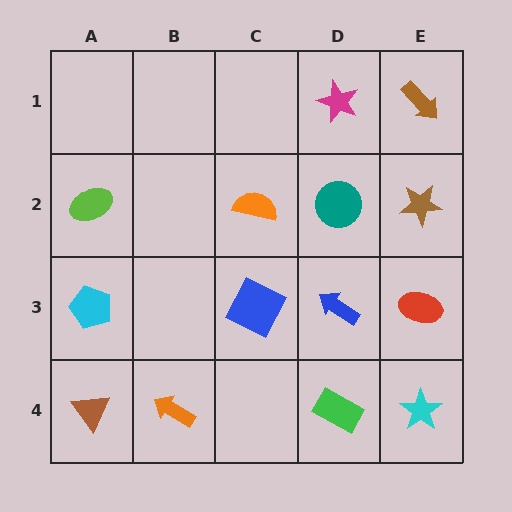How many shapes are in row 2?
4 shapes.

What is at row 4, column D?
A green rectangle.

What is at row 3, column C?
A blue square.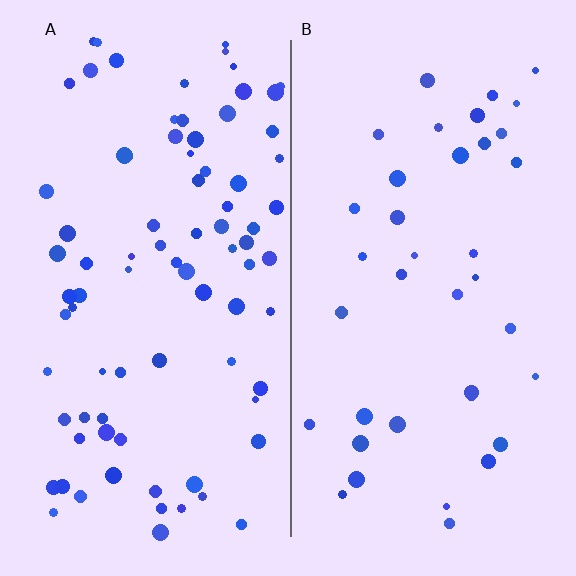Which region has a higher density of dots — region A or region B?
A (the left).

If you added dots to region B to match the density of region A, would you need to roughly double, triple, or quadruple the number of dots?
Approximately double.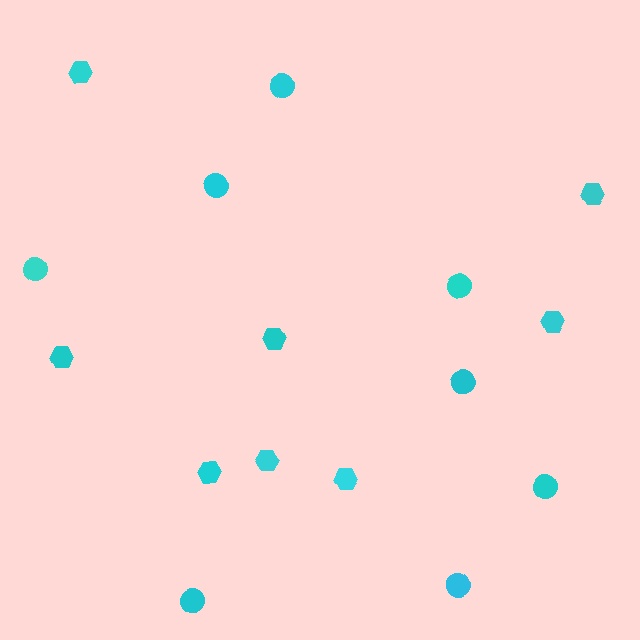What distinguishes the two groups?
There are 2 groups: one group of circles (8) and one group of hexagons (8).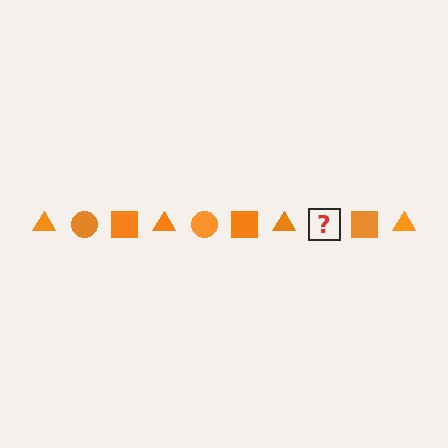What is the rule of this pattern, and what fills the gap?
The rule is that the pattern cycles through triangle, circle, square shapes in orange. The gap should be filled with an orange circle.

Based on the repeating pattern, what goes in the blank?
The blank should be an orange circle.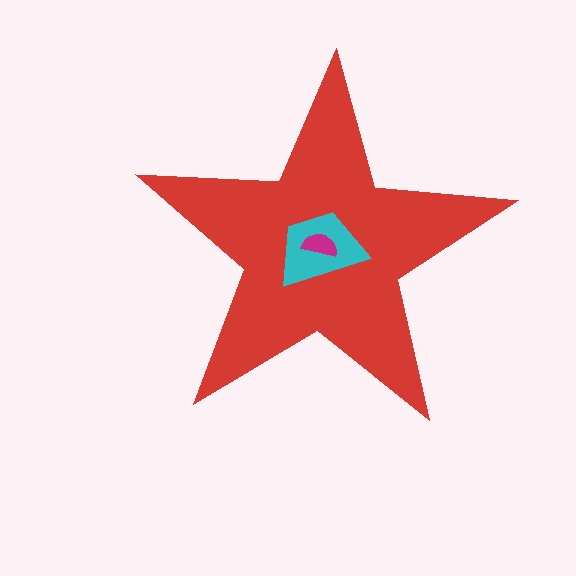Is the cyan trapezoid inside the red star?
Yes.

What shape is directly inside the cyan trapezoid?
The magenta semicircle.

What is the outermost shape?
The red star.